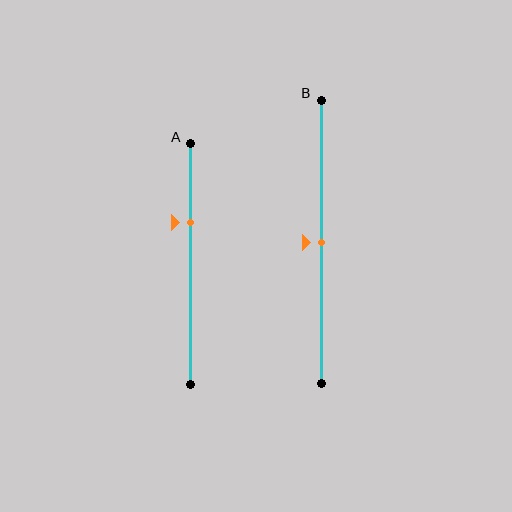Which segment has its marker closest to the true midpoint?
Segment B has its marker closest to the true midpoint.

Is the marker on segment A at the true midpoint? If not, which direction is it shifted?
No, the marker on segment A is shifted upward by about 18% of the segment length.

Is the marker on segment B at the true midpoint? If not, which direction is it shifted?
Yes, the marker on segment B is at the true midpoint.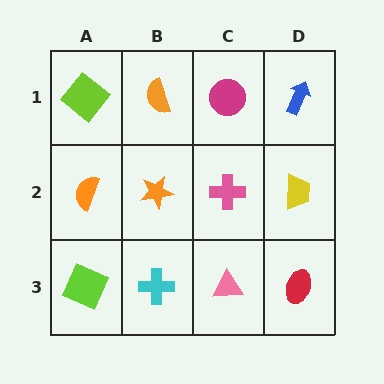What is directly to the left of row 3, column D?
A pink triangle.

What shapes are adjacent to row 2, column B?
An orange semicircle (row 1, column B), a cyan cross (row 3, column B), an orange semicircle (row 2, column A), a pink cross (row 2, column C).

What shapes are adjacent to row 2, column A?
A lime diamond (row 1, column A), a lime square (row 3, column A), an orange star (row 2, column B).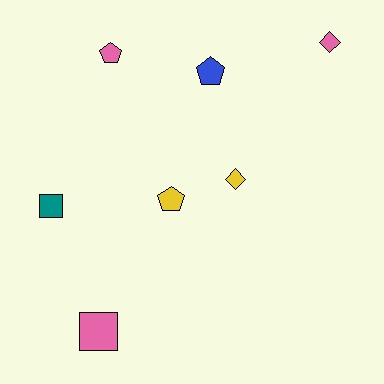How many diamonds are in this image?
There are 2 diamonds.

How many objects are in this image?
There are 7 objects.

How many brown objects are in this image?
There are no brown objects.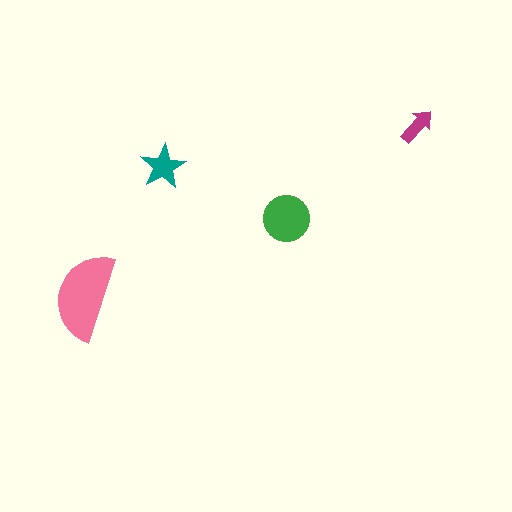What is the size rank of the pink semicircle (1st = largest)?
1st.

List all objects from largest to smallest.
The pink semicircle, the green circle, the teal star, the magenta arrow.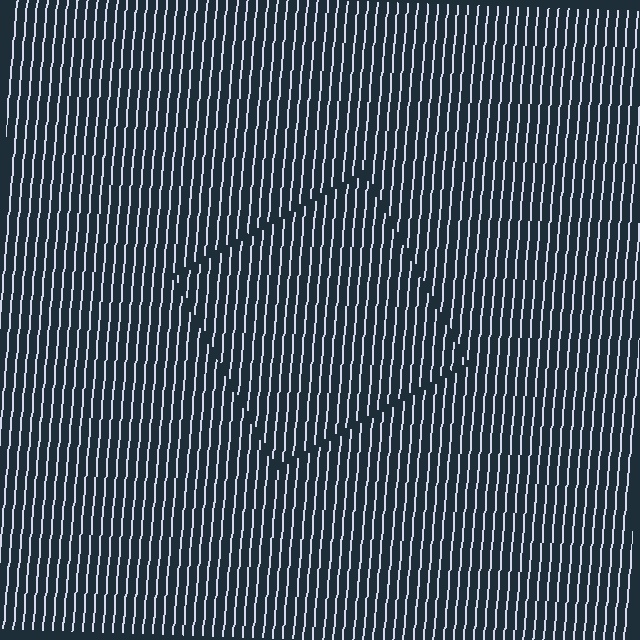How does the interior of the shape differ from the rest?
The interior of the shape contains the same grating, shifted by half a period — the contour is defined by the phase discontinuity where line-ends from the inner and outer gratings abut.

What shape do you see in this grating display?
An illusory square. The interior of the shape contains the same grating, shifted by half a period — the contour is defined by the phase discontinuity where line-ends from the inner and outer gratings abut.